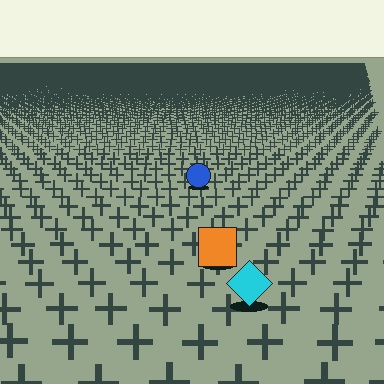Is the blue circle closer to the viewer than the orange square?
No. The orange square is closer — you can tell from the texture gradient: the ground texture is coarser near it.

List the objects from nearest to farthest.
From nearest to farthest: the cyan diamond, the orange square, the blue circle.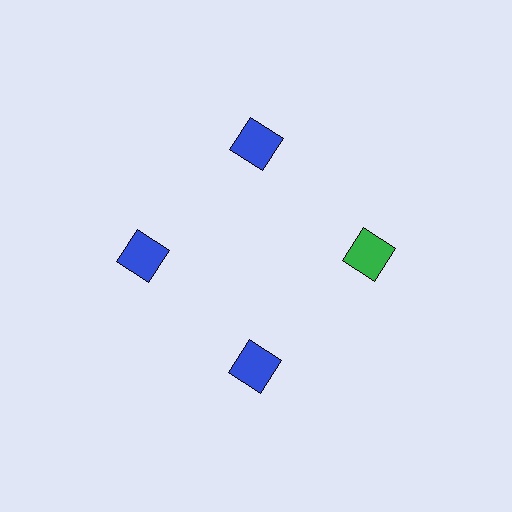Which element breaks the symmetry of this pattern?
The green square at roughly the 3 o'clock position breaks the symmetry. All other shapes are blue squares.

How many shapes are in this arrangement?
There are 4 shapes arranged in a ring pattern.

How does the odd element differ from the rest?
It has a different color: green instead of blue.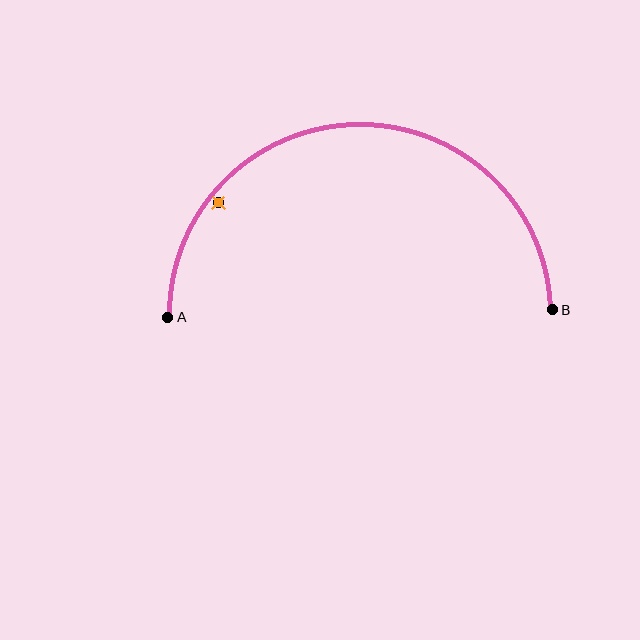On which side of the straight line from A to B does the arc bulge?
The arc bulges above the straight line connecting A and B.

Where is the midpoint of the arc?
The arc midpoint is the point on the curve farthest from the straight line joining A and B. It sits above that line.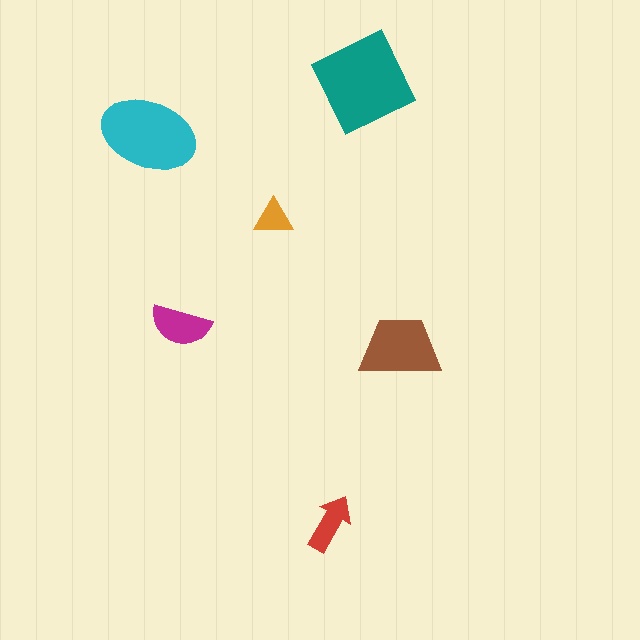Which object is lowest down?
The red arrow is bottommost.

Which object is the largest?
The teal square.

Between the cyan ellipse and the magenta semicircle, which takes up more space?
The cyan ellipse.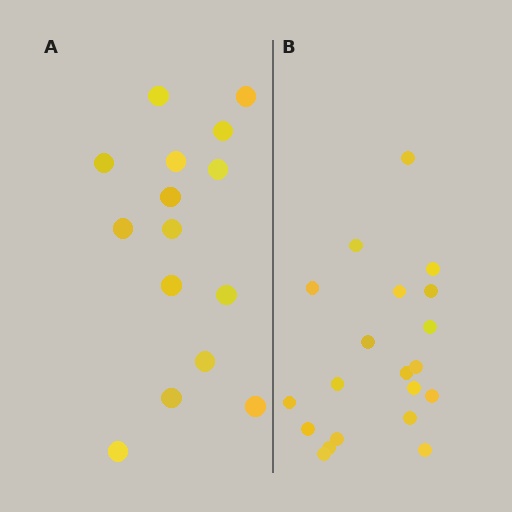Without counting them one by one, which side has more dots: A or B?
Region B (the right region) has more dots.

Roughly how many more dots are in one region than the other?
Region B has about 5 more dots than region A.